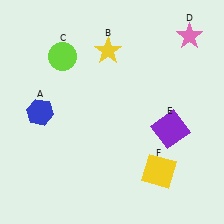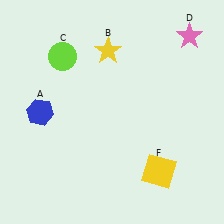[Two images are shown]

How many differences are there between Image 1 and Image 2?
There is 1 difference between the two images.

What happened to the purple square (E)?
The purple square (E) was removed in Image 2. It was in the bottom-right area of Image 1.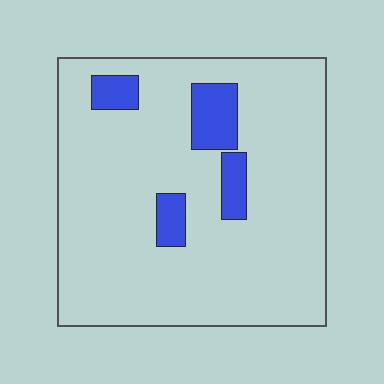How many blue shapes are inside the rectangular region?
4.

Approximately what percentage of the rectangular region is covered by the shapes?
Approximately 10%.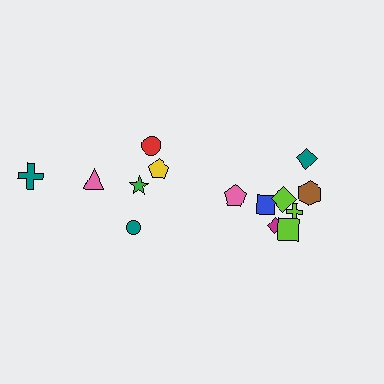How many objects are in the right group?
There are 8 objects.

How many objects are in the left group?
There are 6 objects.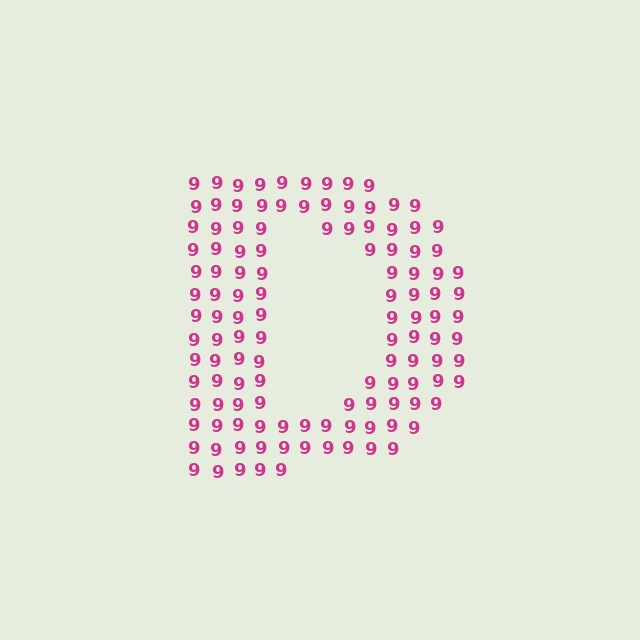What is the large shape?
The large shape is the letter D.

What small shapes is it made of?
It is made of small digit 9's.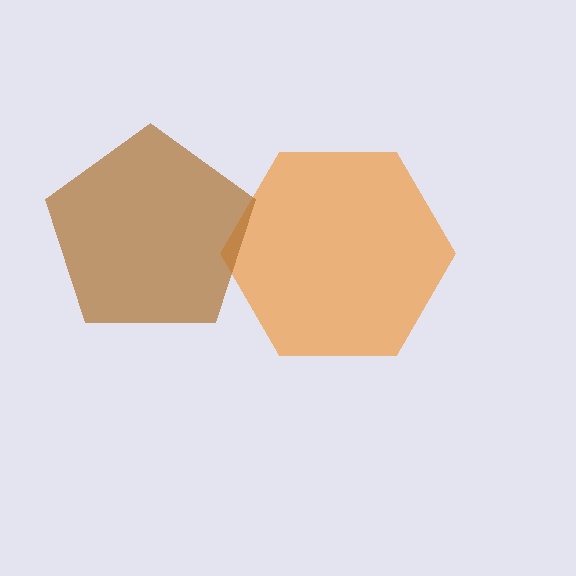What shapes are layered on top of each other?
The layered shapes are: an orange hexagon, a brown pentagon.